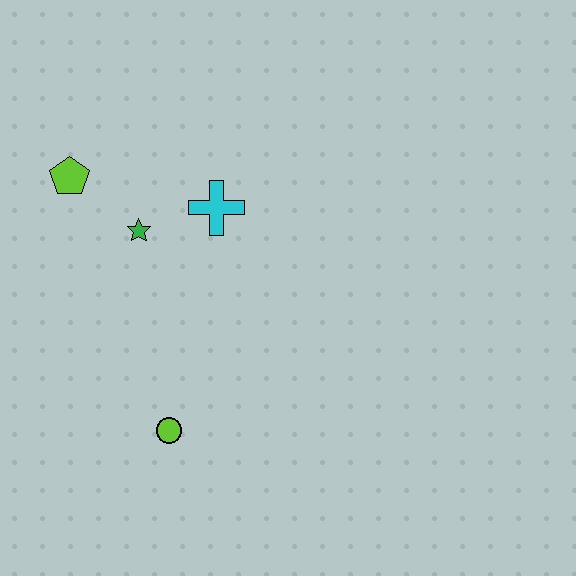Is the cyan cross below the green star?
No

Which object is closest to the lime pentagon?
The green star is closest to the lime pentagon.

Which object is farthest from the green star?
The lime circle is farthest from the green star.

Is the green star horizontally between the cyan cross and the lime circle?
No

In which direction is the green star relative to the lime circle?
The green star is above the lime circle.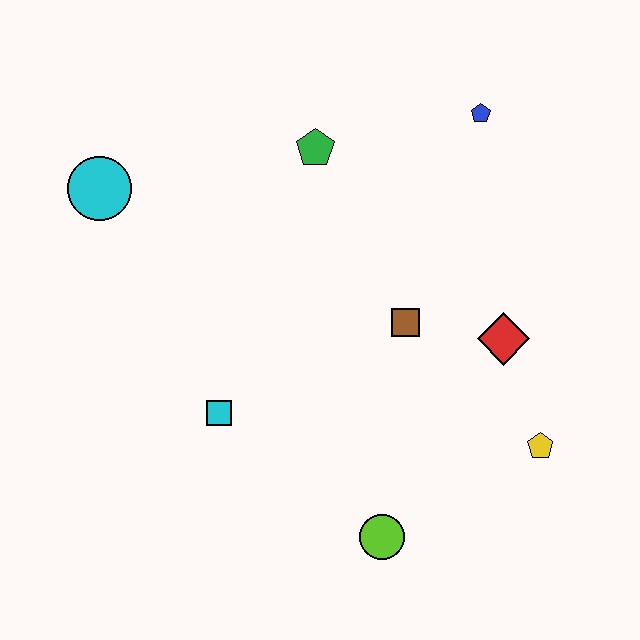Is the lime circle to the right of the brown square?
No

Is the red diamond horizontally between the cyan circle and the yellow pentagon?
Yes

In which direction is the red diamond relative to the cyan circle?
The red diamond is to the right of the cyan circle.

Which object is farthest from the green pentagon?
The lime circle is farthest from the green pentagon.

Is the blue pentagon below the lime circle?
No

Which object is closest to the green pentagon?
The blue pentagon is closest to the green pentagon.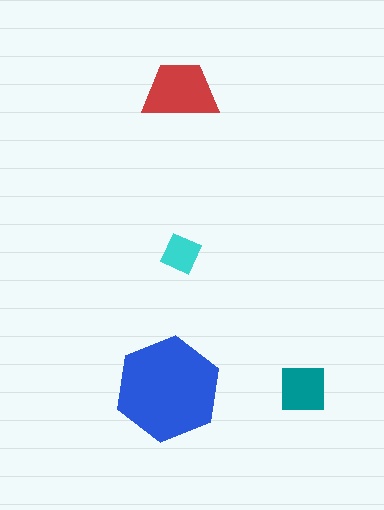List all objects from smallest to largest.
The cyan diamond, the teal square, the red trapezoid, the blue hexagon.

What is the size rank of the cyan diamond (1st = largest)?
4th.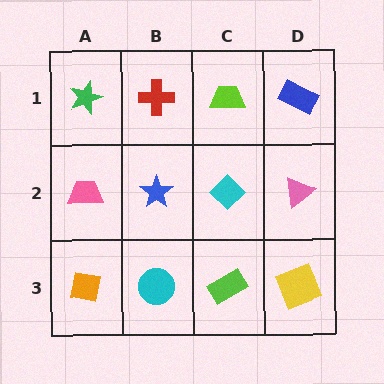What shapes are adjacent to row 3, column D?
A pink triangle (row 2, column D), a lime rectangle (row 3, column C).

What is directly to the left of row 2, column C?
A blue star.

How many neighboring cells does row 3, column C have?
3.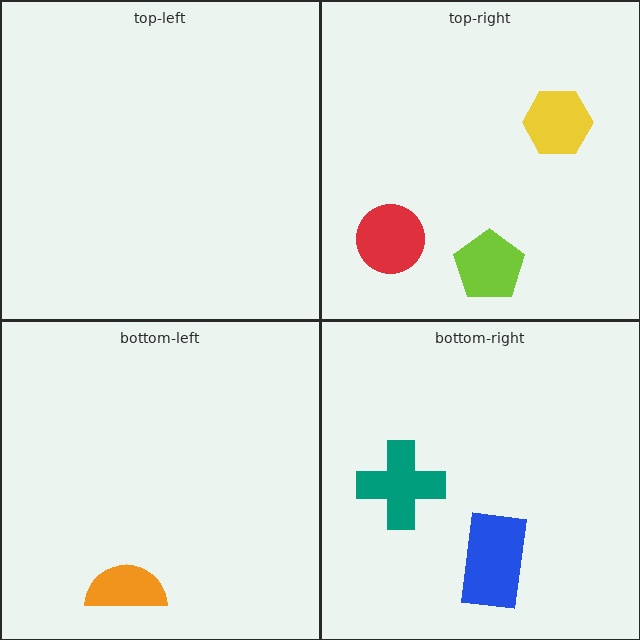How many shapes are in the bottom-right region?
2.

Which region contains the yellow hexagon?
The top-right region.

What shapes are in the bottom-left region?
The orange semicircle.